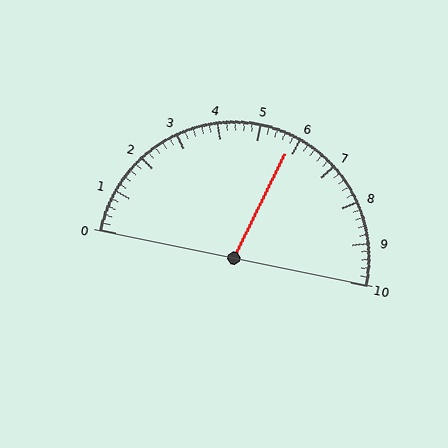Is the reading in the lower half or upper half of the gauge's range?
The reading is in the upper half of the range (0 to 10).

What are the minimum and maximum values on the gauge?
The gauge ranges from 0 to 10.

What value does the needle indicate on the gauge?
The needle indicates approximately 5.8.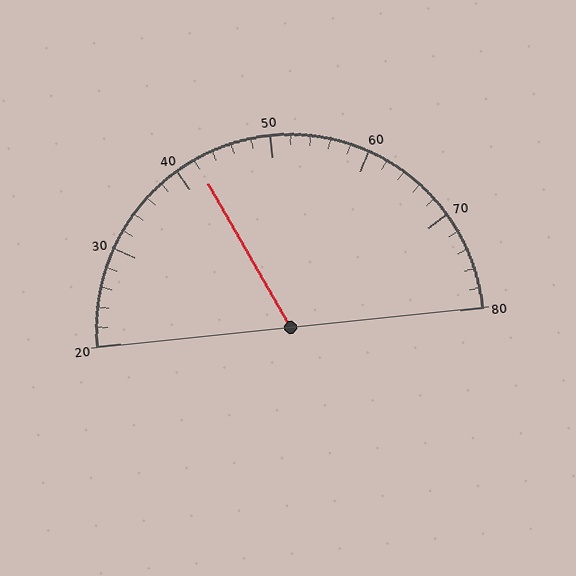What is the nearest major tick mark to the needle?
The nearest major tick mark is 40.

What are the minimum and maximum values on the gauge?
The gauge ranges from 20 to 80.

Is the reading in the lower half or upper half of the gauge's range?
The reading is in the lower half of the range (20 to 80).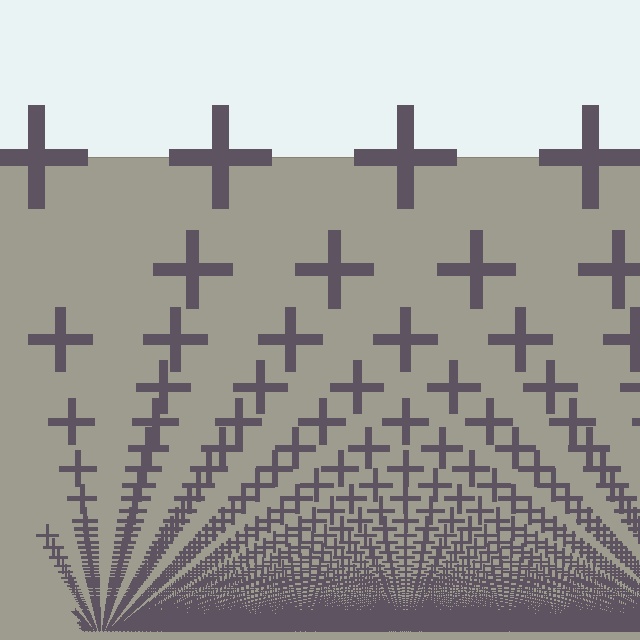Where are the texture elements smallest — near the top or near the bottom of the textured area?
Near the bottom.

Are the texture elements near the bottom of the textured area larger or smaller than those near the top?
Smaller. The gradient is inverted — elements near the bottom are smaller and denser.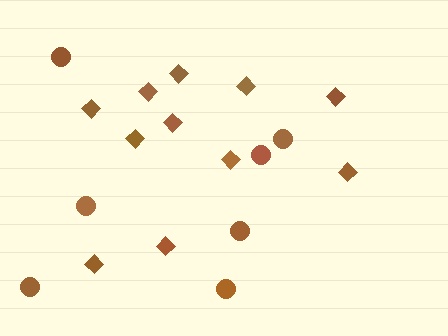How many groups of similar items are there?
There are 2 groups: one group of circles (7) and one group of diamonds (11).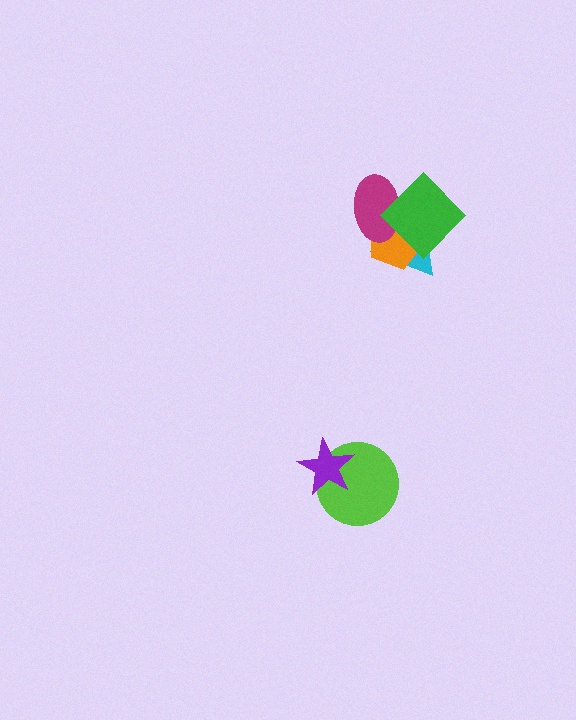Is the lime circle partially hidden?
Yes, it is partially covered by another shape.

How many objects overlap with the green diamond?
3 objects overlap with the green diamond.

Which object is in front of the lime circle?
The purple star is in front of the lime circle.